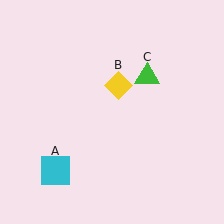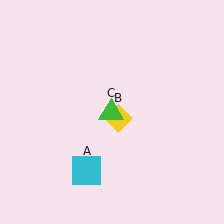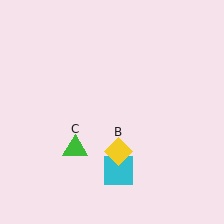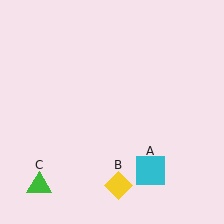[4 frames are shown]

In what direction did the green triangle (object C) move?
The green triangle (object C) moved down and to the left.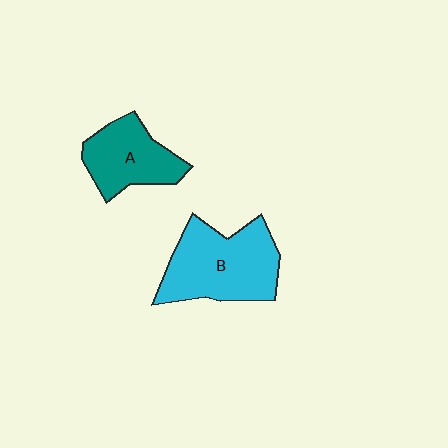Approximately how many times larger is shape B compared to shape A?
Approximately 1.5 times.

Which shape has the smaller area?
Shape A (teal).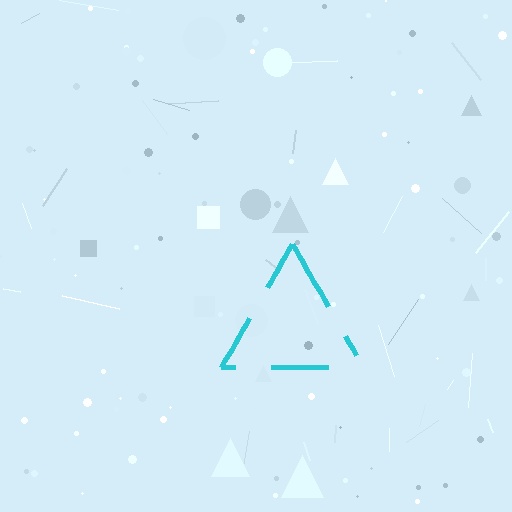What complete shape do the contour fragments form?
The contour fragments form a triangle.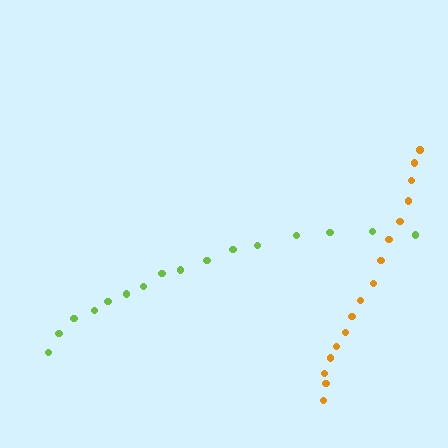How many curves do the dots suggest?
There are 2 distinct paths.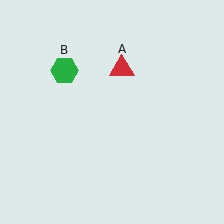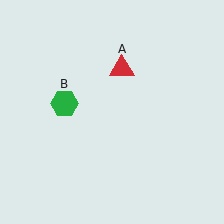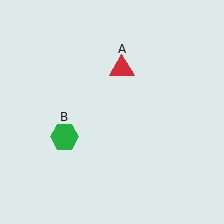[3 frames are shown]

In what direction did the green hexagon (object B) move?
The green hexagon (object B) moved down.